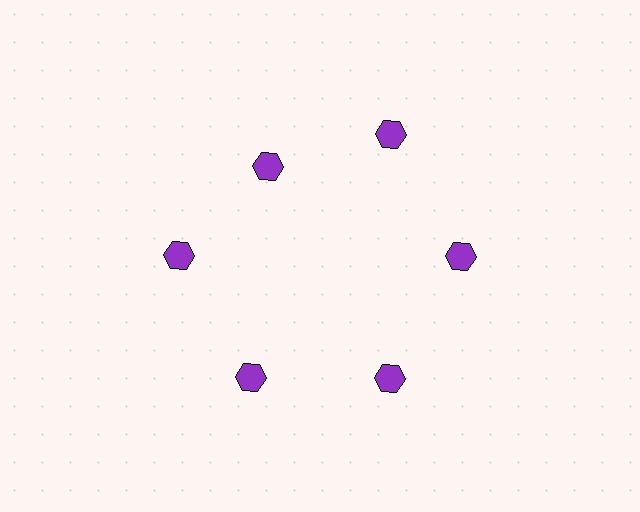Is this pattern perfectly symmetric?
No. The 6 purple hexagons are arranged in a ring, but one element near the 11 o'clock position is pulled inward toward the center, breaking the 6-fold rotational symmetry.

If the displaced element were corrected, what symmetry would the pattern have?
It would have 6-fold rotational symmetry — the pattern would map onto itself every 60 degrees.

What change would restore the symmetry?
The symmetry would be restored by moving it outward, back onto the ring so that all 6 hexagons sit at equal angles and equal distance from the center.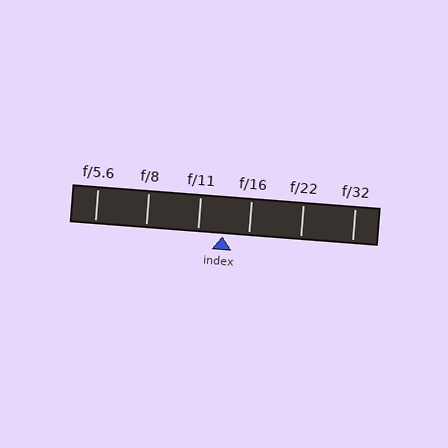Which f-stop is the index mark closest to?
The index mark is closest to f/11.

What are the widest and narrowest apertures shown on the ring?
The widest aperture shown is f/5.6 and the narrowest is f/32.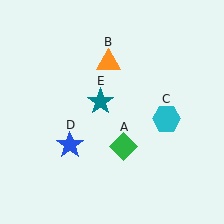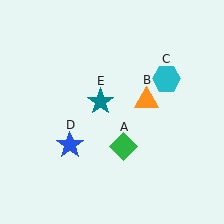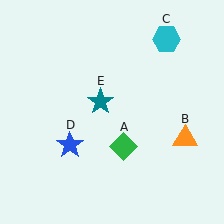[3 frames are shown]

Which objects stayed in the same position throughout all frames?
Green diamond (object A) and blue star (object D) and teal star (object E) remained stationary.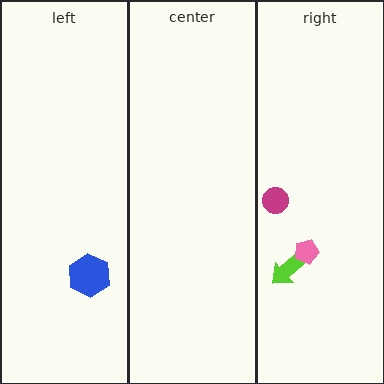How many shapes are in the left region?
1.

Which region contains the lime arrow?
The right region.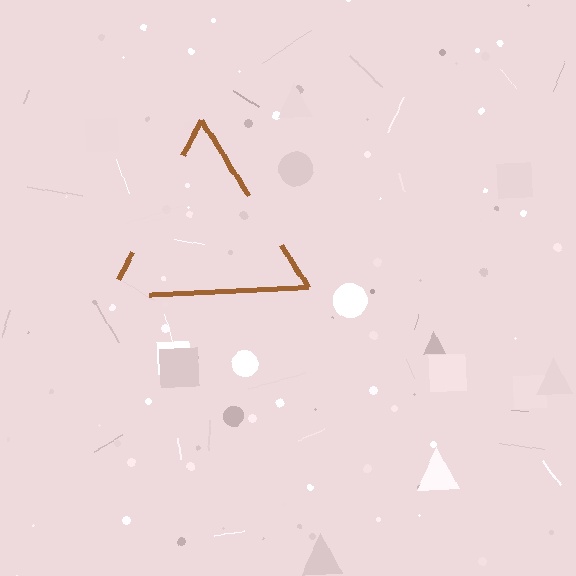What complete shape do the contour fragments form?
The contour fragments form a triangle.